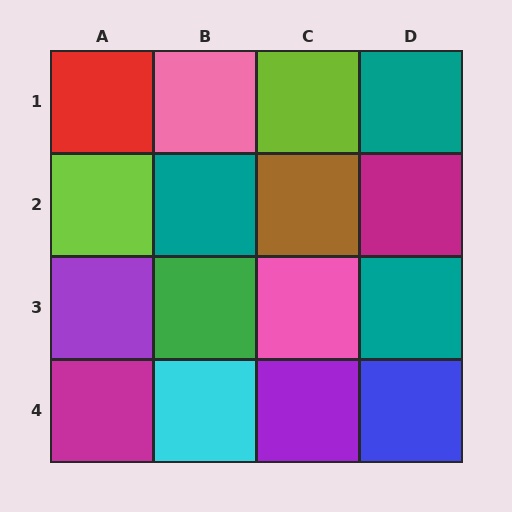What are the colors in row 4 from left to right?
Magenta, cyan, purple, blue.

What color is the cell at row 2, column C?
Brown.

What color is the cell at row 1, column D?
Teal.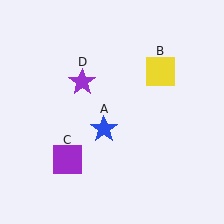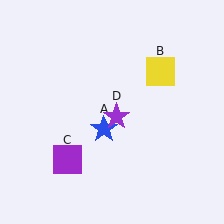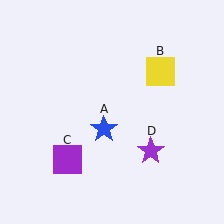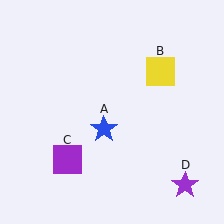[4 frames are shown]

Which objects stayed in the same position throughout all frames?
Blue star (object A) and yellow square (object B) and purple square (object C) remained stationary.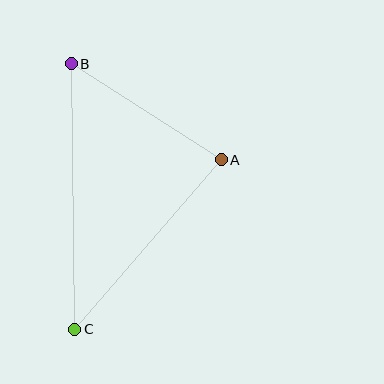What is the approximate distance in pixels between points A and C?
The distance between A and C is approximately 224 pixels.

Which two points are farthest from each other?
Points B and C are farthest from each other.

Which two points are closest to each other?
Points A and B are closest to each other.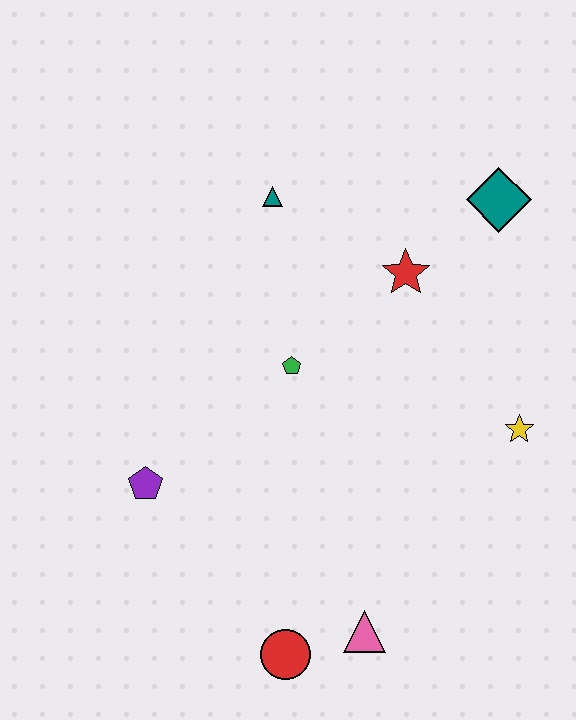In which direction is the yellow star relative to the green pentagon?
The yellow star is to the right of the green pentagon.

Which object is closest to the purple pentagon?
The green pentagon is closest to the purple pentagon.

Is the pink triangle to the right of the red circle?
Yes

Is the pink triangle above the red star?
No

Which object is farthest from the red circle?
The teal diamond is farthest from the red circle.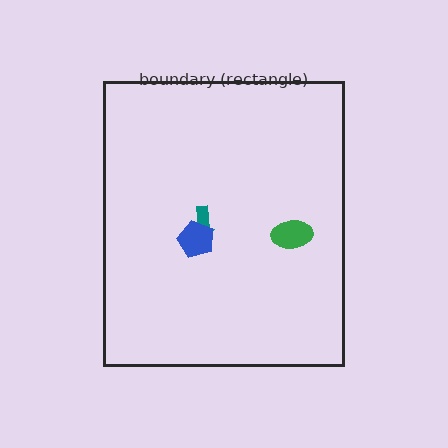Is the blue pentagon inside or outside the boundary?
Inside.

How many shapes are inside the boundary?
3 inside, 0 outside.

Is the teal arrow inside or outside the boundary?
Inside.